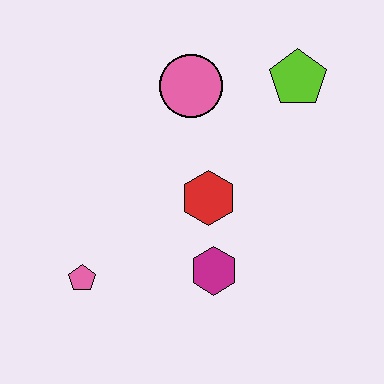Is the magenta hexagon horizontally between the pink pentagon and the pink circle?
No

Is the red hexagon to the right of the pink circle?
Yes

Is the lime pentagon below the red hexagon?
No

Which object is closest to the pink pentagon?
The magenta hexagon is closest to the pink pentagon.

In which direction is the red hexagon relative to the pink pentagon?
The red hexagon is to the right of the pink pentagon.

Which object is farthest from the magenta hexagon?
The lime pentagon is farthest from the magenta hexagon.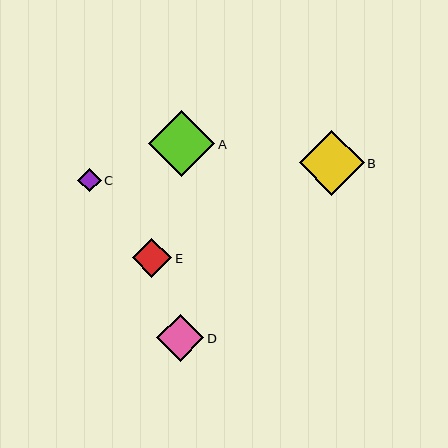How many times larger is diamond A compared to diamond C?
Diamond A is approximately 2.8 times the size of diamond C.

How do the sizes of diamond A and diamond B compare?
Diamond A and diamond B are approximately the same size.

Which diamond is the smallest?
Diamond C is the smallest with a size of approximately 23 pixels.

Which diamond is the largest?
Diamond A is the largest with a size of approximately 66 pixels.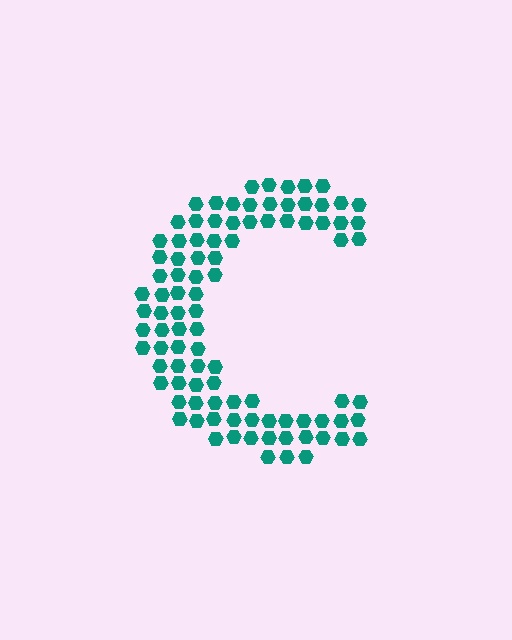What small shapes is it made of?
It is made of small hexagons.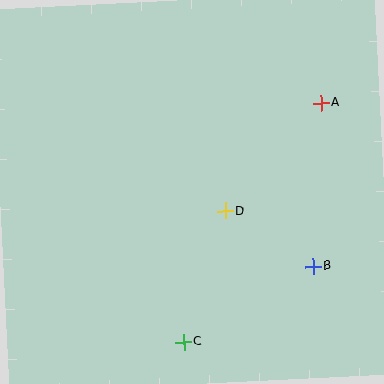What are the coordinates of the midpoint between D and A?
The midpoint between D and A is at (273, 157).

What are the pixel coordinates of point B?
Point B is at (313, 266).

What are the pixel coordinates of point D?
Point D is at (225, 211).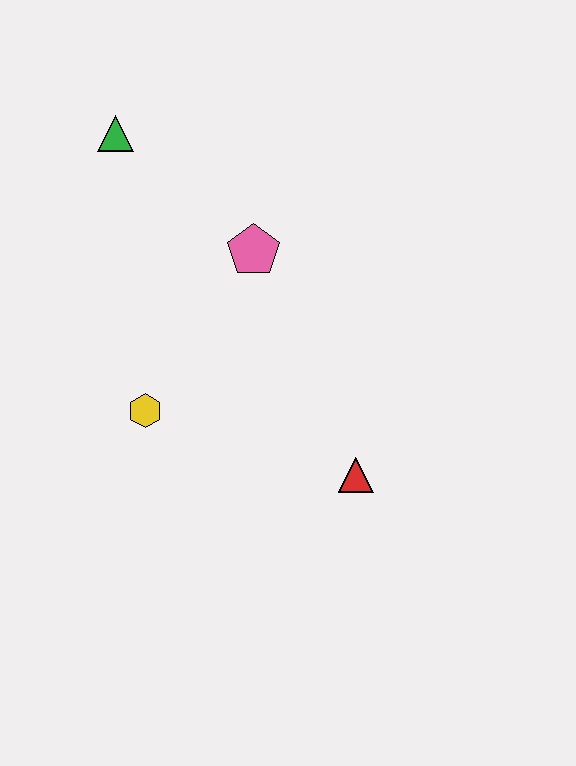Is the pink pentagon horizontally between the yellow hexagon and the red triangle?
Yes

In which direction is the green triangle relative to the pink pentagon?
The green triangle is to the left of the pink pentagon.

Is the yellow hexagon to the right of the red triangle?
No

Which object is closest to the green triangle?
The pink pentagon is closest to the green triangle.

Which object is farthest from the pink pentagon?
The red triangle is farthest from the pink pentagon.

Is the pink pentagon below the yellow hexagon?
No